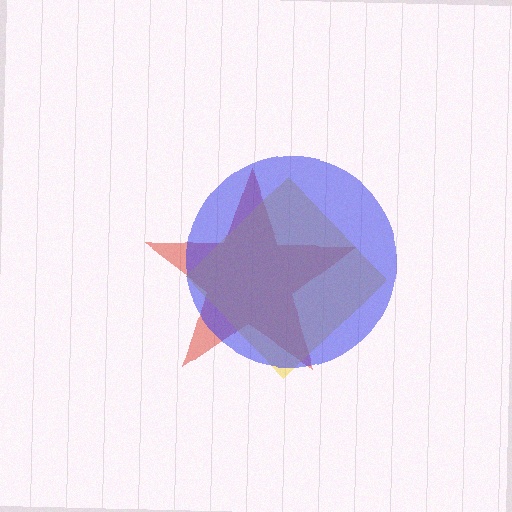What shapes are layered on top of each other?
The layered shapes are: a red star, a yellow diamond, a blue circle.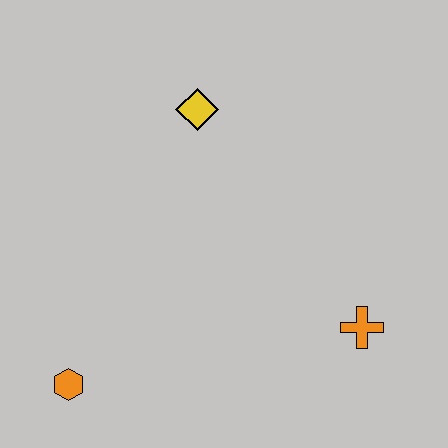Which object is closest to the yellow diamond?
The orange cross is closest to the yellow diamond.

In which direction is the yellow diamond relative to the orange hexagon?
The yellow diamond is above the orange hexagon.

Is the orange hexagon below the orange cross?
Yes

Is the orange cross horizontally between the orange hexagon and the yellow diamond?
No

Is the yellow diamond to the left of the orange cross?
Yes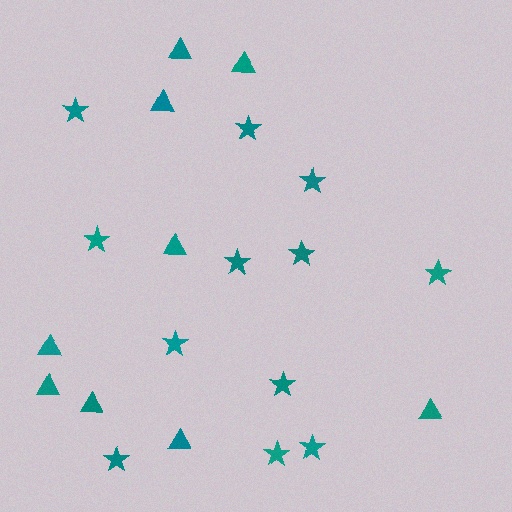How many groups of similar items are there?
There are 2 groups: one group of stars (12) and one group of triangles (9).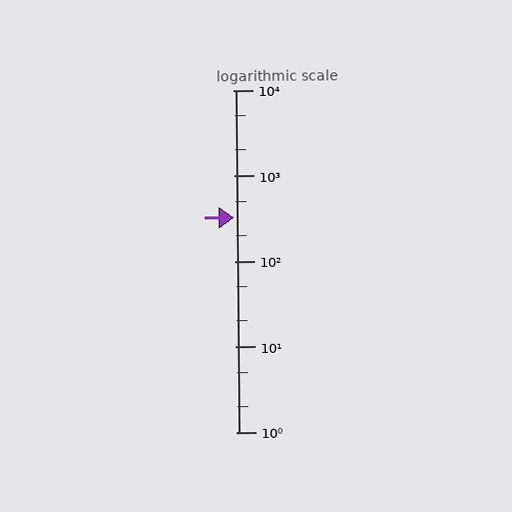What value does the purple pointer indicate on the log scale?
The pointer indicates approximately 320.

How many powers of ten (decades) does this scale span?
The scale spans 4 decades, from 1 to 10000.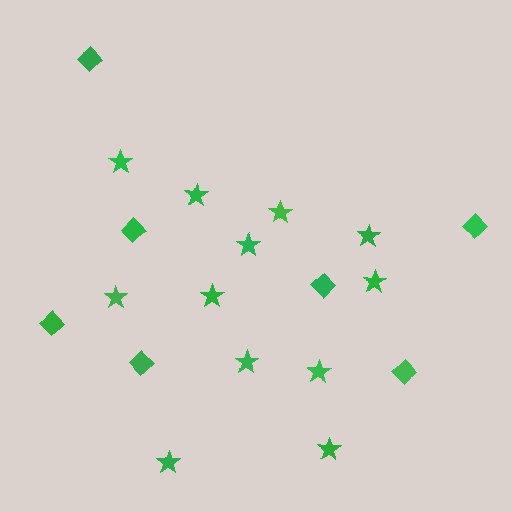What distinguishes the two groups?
There are 2 groups: one group of stars (12) and one group of diamonds (7).